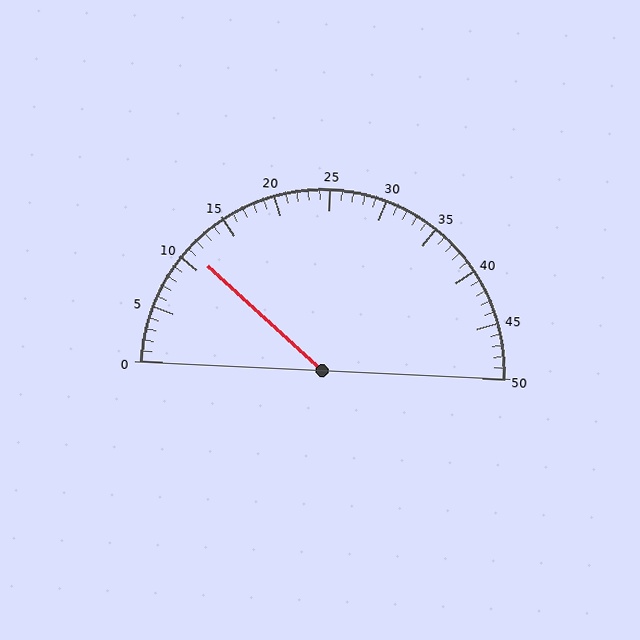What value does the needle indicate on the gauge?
The needle indicates approximately 11.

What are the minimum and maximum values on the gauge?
The gauge ranges from 0 to 50.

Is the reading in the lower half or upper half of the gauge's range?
The reading is in the lower half of the range (0 to 50).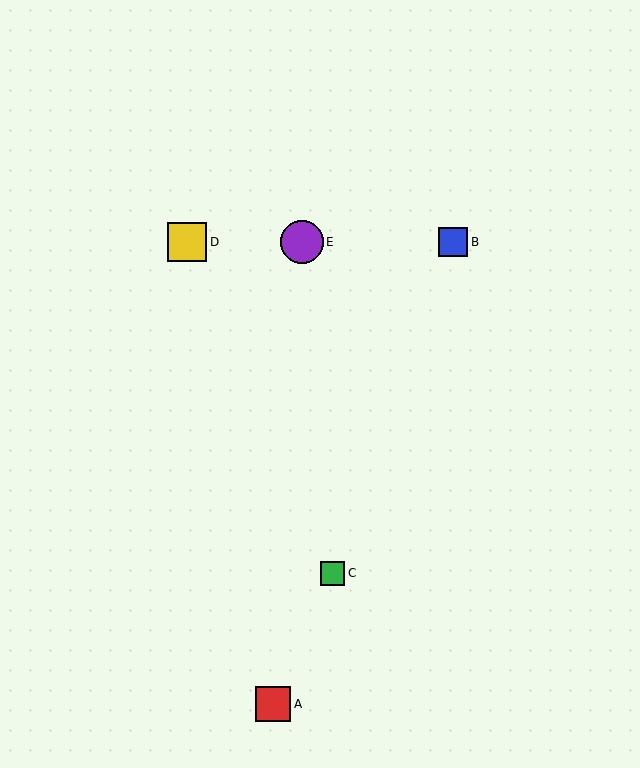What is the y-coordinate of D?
Object D is at y≈242.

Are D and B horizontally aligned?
Yes, both are at y≈242.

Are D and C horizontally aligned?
No, D is at y≈242 and C is at y≈573.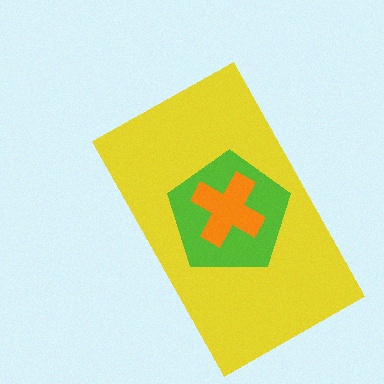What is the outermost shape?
The yellow rectangle.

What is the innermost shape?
The orange cross.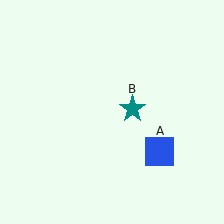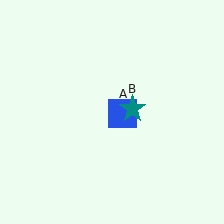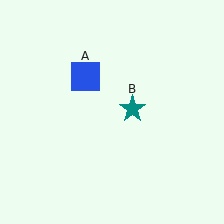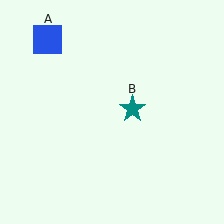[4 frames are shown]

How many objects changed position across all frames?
1 object changed position: blue square (object A).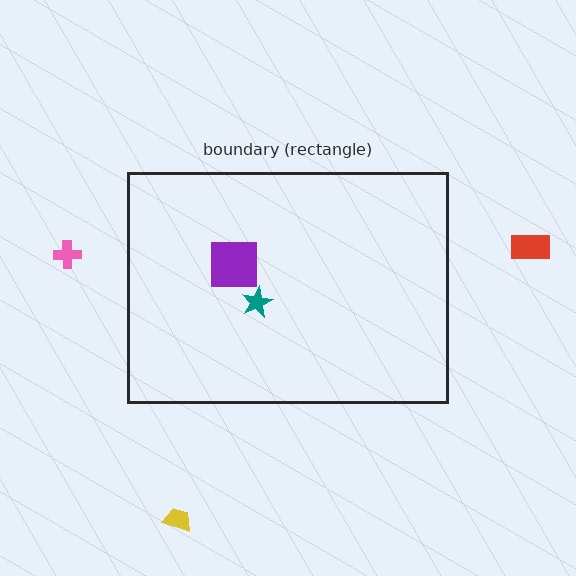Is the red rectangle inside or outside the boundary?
Outside.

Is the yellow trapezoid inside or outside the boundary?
Outside.